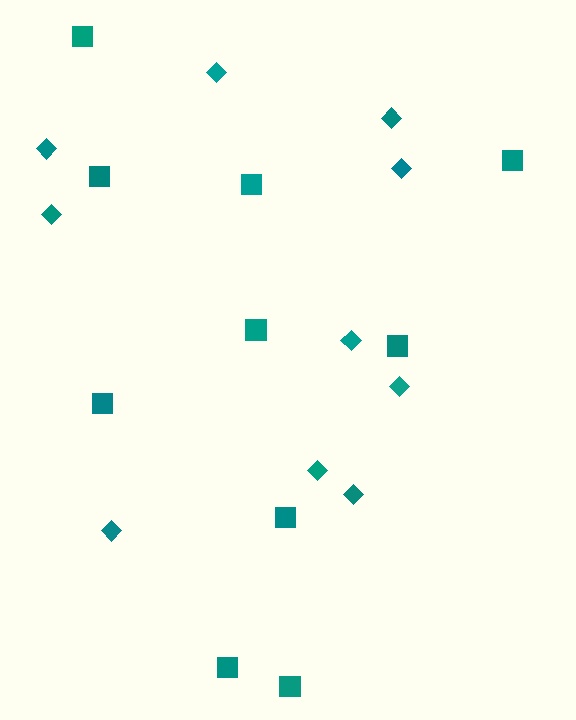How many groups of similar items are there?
There are 2 groups: one group of diamonds (10) and one group of squares (10).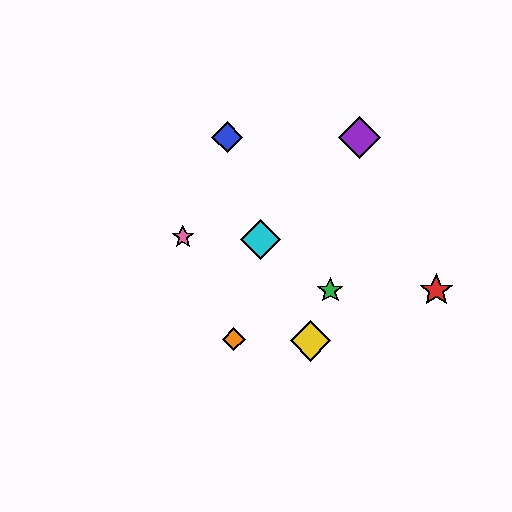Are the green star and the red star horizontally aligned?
Yes, both are at y≈290.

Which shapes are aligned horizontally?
The red star, the green star are aligned horizontally.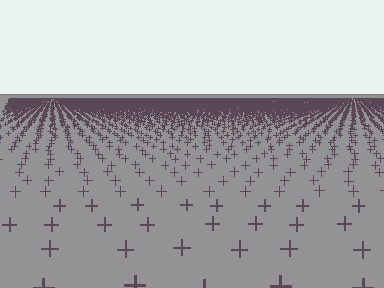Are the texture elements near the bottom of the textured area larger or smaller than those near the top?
Larger. Near the bottom, elements are closer to the viewer and appear at a bigger on-screen size.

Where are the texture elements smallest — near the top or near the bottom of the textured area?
Near the top.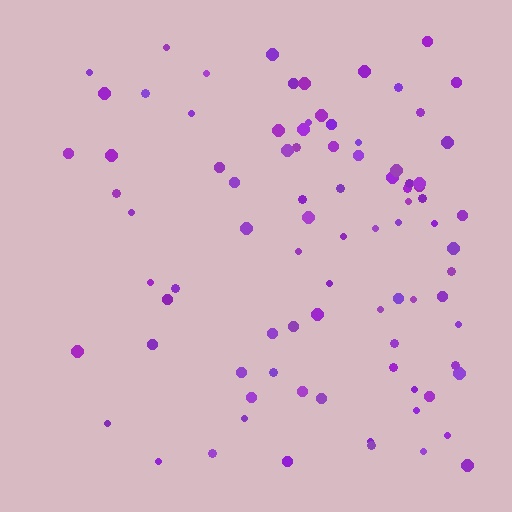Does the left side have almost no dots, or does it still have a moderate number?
Still a moderate number, just noticeably fewer than the right.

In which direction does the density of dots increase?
From left to right, with the right side densest.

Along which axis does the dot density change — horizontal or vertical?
Horizontal.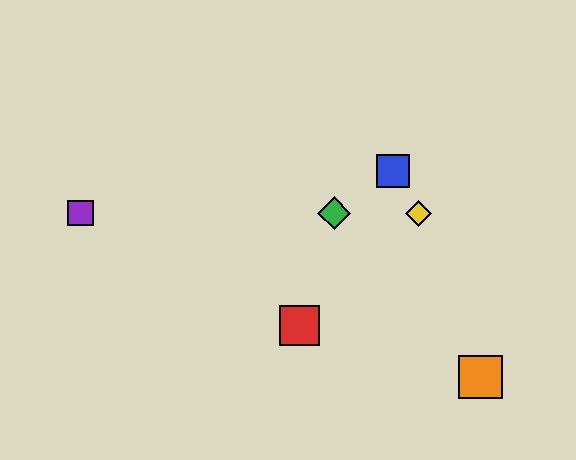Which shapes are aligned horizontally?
The green diamond, the yellow diamond, the purple square are aligned horizontally.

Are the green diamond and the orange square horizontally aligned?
No, the green diamond is at y≈213 and the orange square is at y≈377.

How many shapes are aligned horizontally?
3 shapes (the green diamond, the yellow diamond, the purple square) are aligned horizontally.